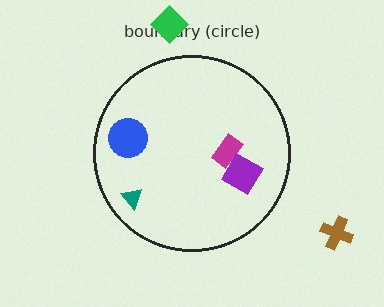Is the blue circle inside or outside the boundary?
Inside.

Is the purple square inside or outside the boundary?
Inside.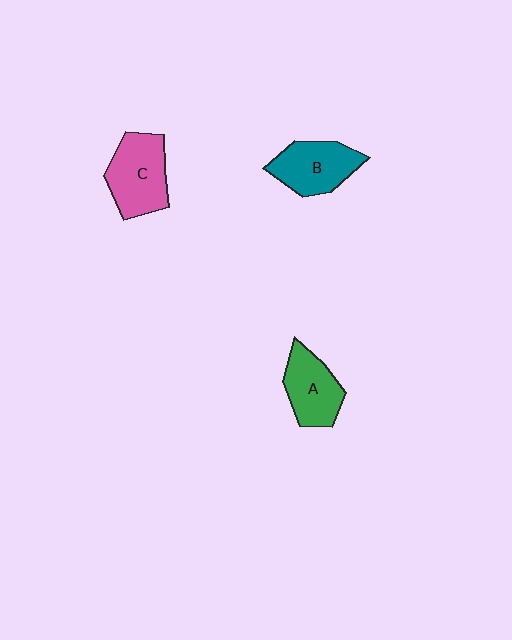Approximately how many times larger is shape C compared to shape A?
Approximately 1.2 times.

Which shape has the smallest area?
Shape A (green).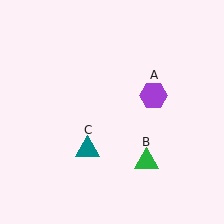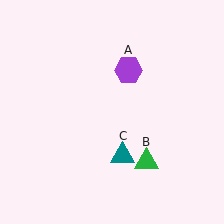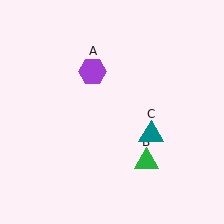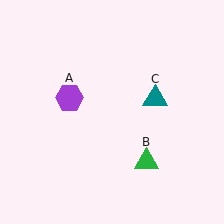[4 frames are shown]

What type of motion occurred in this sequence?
The purple hexagon (object A), teal triangle (object C) rotated counterclockwise around the center of the scene.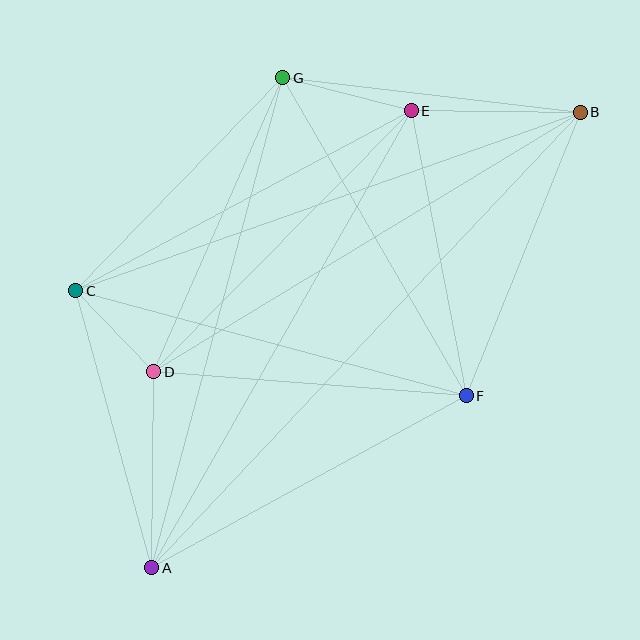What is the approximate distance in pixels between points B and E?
The distance between B and E is approximately 169 pixels.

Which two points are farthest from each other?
Points A and B are farthest from each other.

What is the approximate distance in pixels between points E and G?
The distance between E and G is approximately 133 pixels.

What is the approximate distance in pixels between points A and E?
The distance between A and E is approximately 526 pixels.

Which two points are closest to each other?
Points C and D are closest to each other.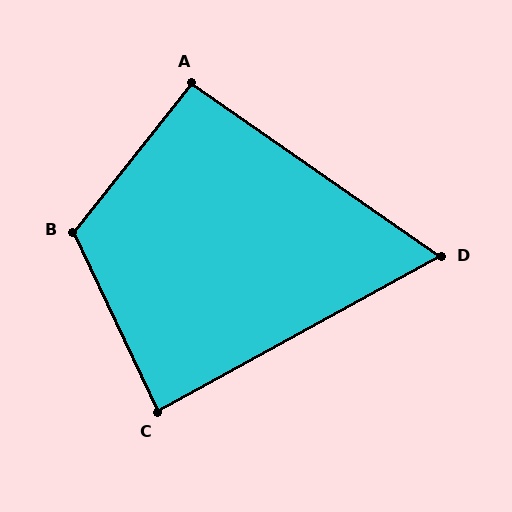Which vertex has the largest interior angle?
B, at approximately 116 degrees.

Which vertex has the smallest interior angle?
D, at approximately 64 degrees.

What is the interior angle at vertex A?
Approximately 94 degrees (approximately right).